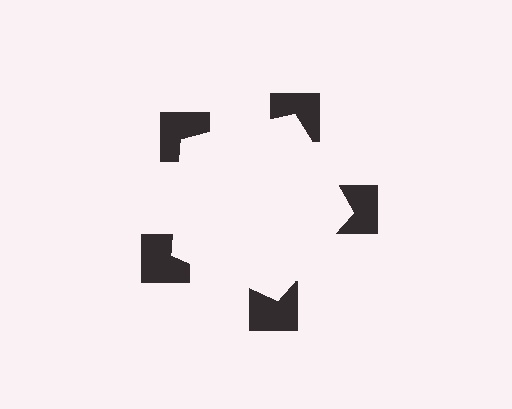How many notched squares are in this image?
There are 5 — one at each vertex of the illusory pentagon.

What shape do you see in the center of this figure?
An illusory pentagon — its edges are inferred from the aligned wedge cuts in the notched squares, not physically drawn.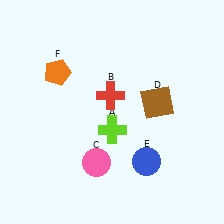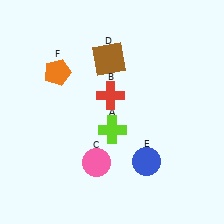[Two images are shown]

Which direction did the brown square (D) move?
The brown square (D) moved left.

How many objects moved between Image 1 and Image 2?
1 object moved between the two images.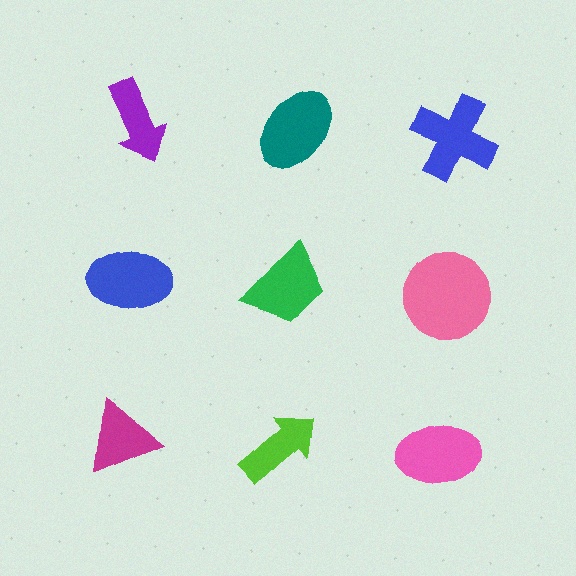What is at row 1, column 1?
A purple arrow.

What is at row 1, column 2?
A teal ellipse.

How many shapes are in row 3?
3 shapes.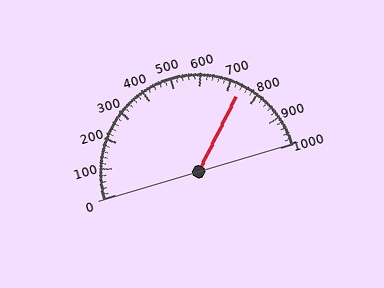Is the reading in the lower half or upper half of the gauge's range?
The reading is in the upper half of the range (0 to 1000).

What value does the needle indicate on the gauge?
The needle indicates approximately 740.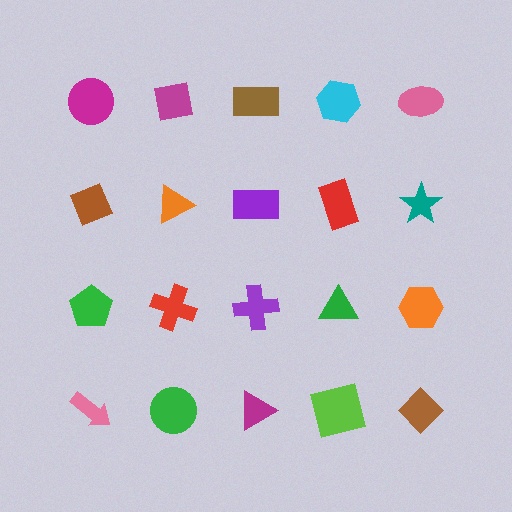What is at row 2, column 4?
A red rectangle.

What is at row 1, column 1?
A magenta circle.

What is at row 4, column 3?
A magenta triangle.